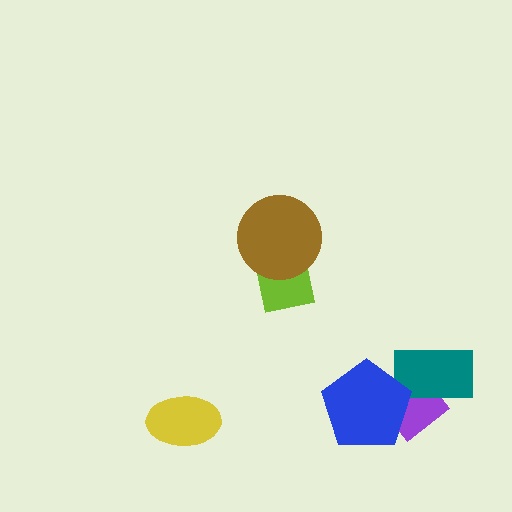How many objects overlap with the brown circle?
1 object overlaps with the brown circle.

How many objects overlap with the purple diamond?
2 objects overlap with the purple diamond.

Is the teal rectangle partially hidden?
Yes, it is partially covered by another shape.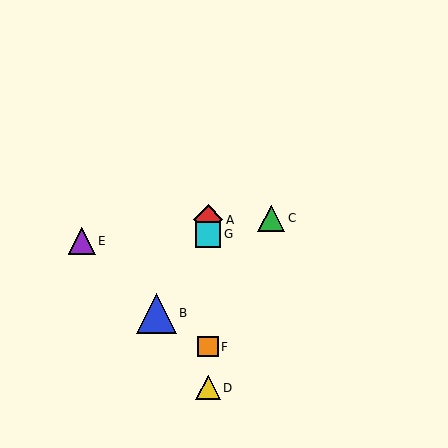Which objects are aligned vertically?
Objects A, D, F, G are aligned vertically.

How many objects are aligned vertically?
4 objects (A, D, F, G) are aligned vertically.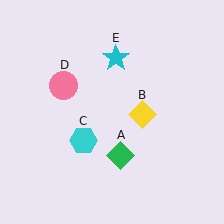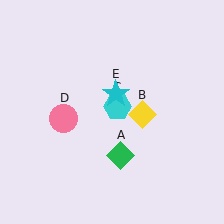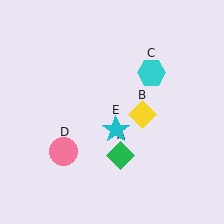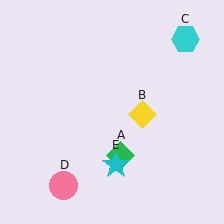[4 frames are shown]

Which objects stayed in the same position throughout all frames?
Green diamond (object A) and yellow diamond (object B) remained stationary.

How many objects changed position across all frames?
3 objects changed position: cyan hexagon (object C), pink circle (object D), cyan star (object E).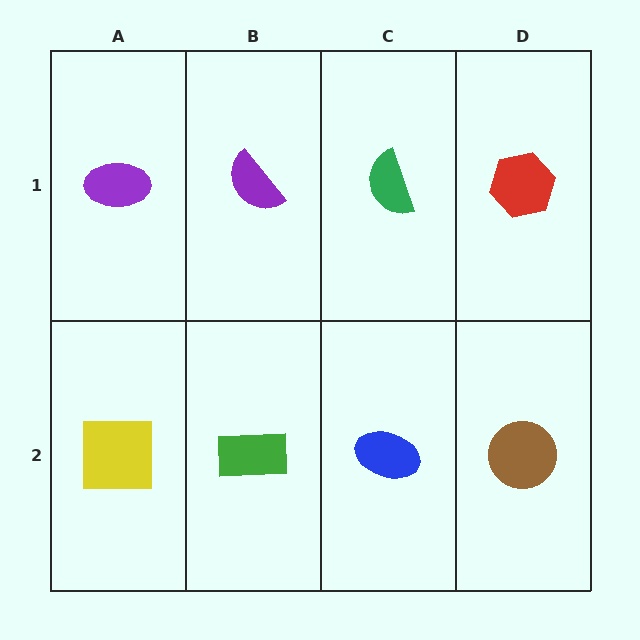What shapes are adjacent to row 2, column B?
A purple semicircle (row 1, column B), a yellow square (row 2, column A), a blue ellipse (row 2, column C).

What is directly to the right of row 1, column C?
A red hexagon.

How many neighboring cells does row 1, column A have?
2.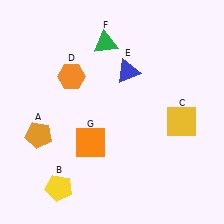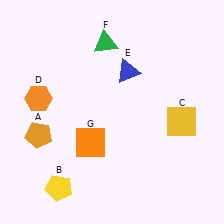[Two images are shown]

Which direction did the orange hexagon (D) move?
The orange hexagon (D) moved left.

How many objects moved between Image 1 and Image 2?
1 object moved between the two images.